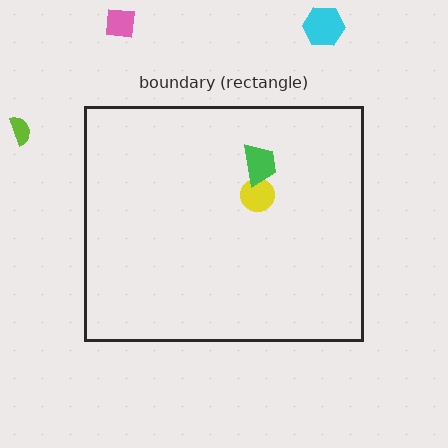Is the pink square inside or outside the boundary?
Outside.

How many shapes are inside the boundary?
2 inside, 3 outside.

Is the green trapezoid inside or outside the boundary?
Inside.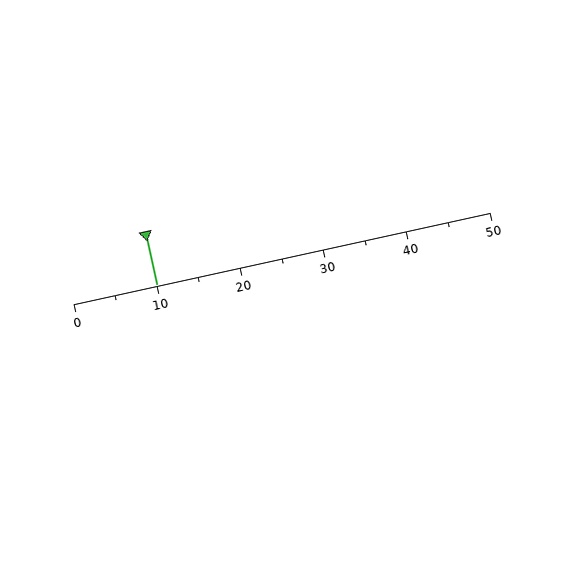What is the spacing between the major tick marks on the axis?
The major ticks are spaced 10 apart.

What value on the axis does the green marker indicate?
The marker indicates approximately 10.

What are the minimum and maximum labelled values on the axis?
The axis runs from 0 to 50.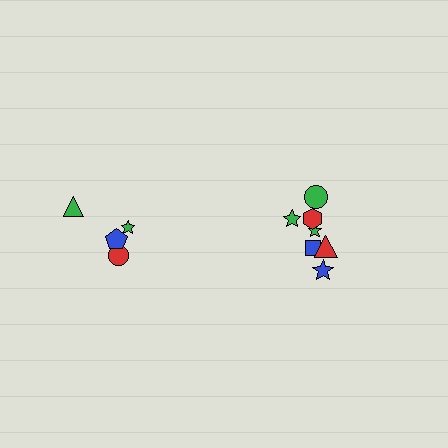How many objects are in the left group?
There are 4 objects.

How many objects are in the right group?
There are 7 objects.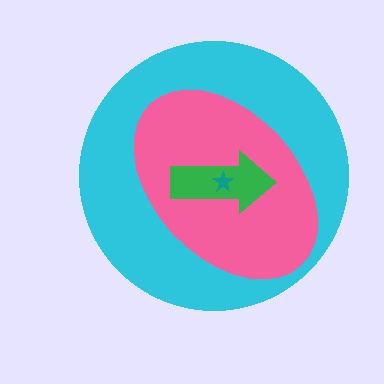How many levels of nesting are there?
4.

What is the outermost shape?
The cyan circle.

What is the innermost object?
The teal star.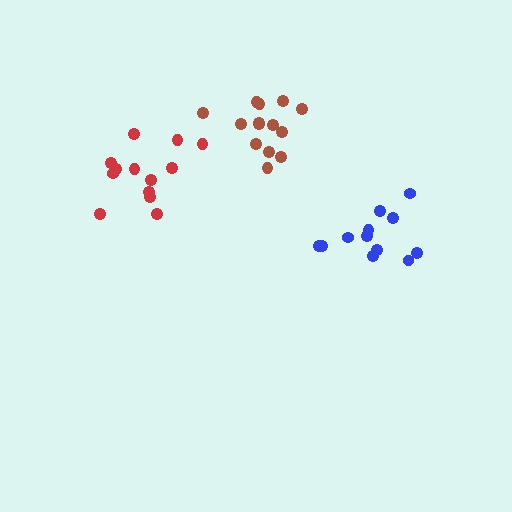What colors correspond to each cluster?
The clusters are colored: red, blue, brown.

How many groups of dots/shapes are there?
There are 3 groups.